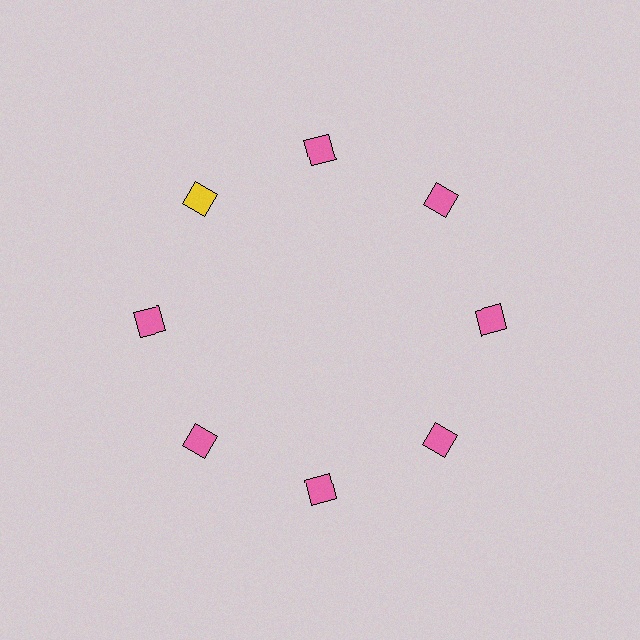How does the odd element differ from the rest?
It has a different color: yellow instead of pink.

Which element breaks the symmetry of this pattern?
The yellow diamond at roughly the 10 o'clock position breaks the symmetry. All other shapes are pink diamonds.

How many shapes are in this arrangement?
There are 8 shapes arranged in a ring pattern.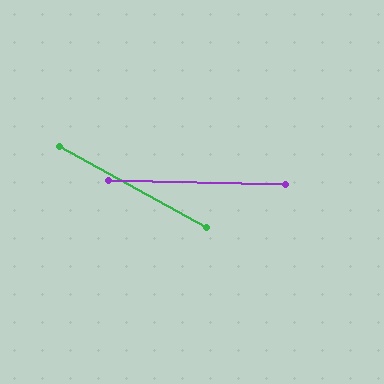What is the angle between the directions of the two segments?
Approximately 27 degrees.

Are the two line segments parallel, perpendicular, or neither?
Neither parallel nor perpendicular — they differ by about 27°.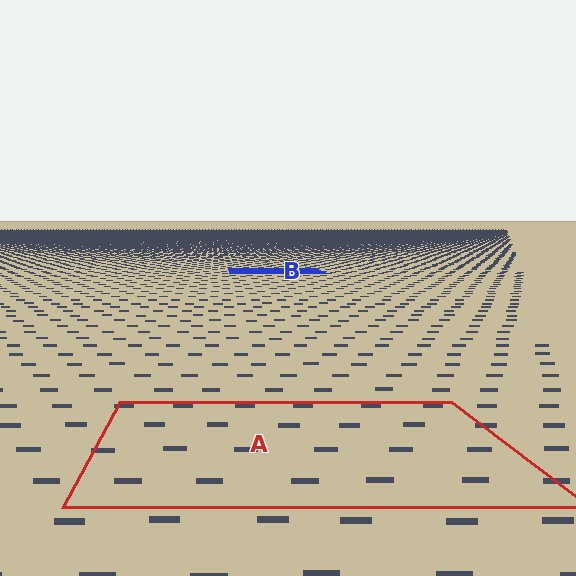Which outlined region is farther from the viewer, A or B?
Region B is farther from the viewer — the texture elements inside it appear smaller and more densely packed.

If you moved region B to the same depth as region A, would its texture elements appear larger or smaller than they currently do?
They would appear larger. At a closer depth, the same texture elements are projected at a bigger on-screen size.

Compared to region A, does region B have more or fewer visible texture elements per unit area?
Region B has more texture elements per unit area — they are packed more densely because it is farther away.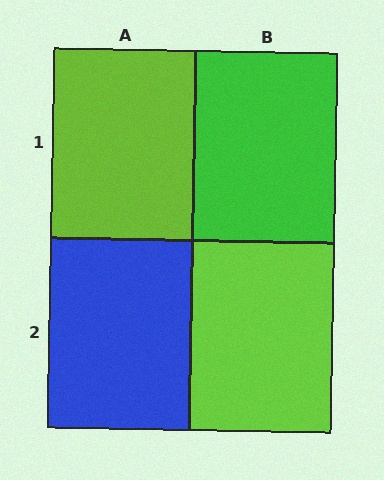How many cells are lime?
2 cells are lime.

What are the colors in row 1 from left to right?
Lime, green.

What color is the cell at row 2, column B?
Lime.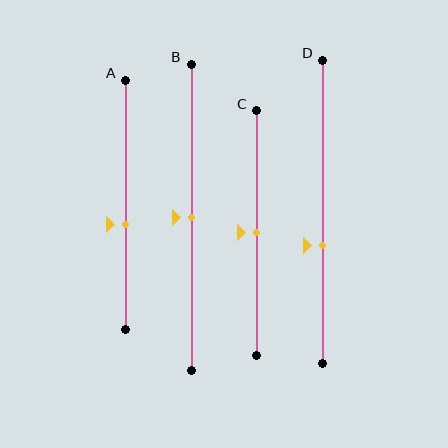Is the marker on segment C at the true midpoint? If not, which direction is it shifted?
Yes, the marker on segment C is at the true midpoint.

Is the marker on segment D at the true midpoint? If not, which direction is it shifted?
No, the marker on segment D is shifted downward by about 11% of the segment length.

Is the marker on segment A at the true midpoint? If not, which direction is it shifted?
No, the marker on segment A is shifted downward by about 8% of the segment length.